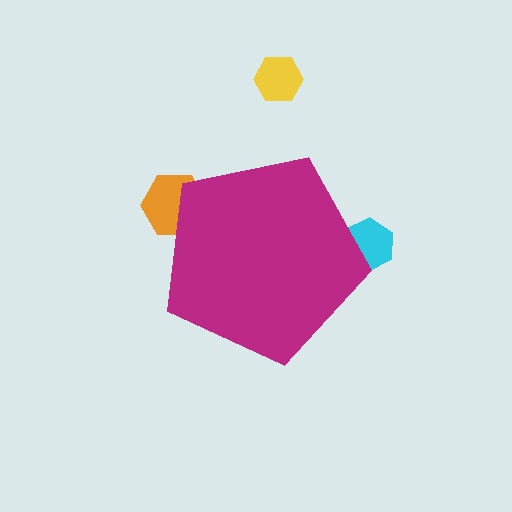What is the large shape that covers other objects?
A magenta pentagon.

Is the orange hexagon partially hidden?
Yes, the orange hexagon is partially hidden behind the magenta pentagon.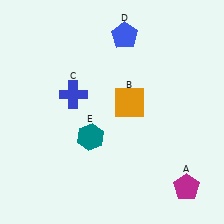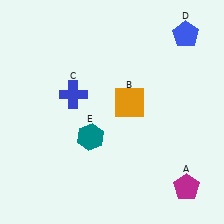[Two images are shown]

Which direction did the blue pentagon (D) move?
The blue pentagon (D) moved right.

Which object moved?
The blue pentagon (D) moved right.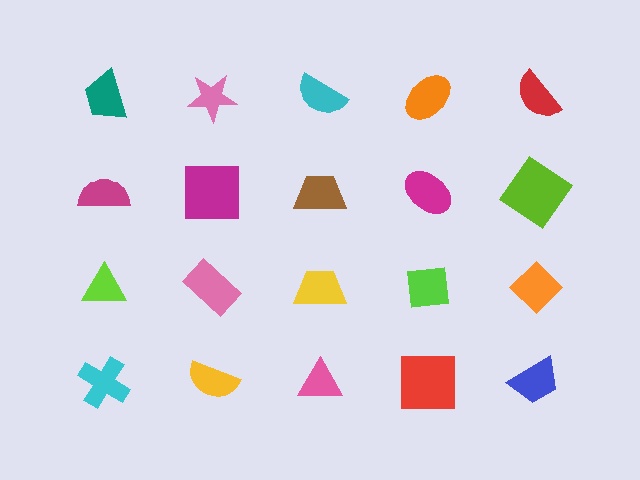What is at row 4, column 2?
A yellow semicircle.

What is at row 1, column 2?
A pink star.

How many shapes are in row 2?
5 shapes.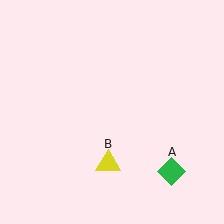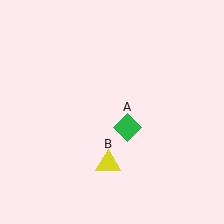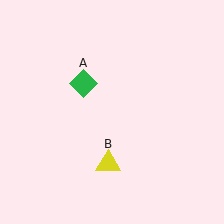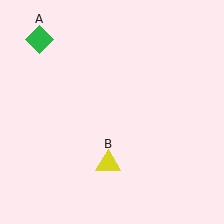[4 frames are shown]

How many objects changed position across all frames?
1 object changed position: green diamond (object A).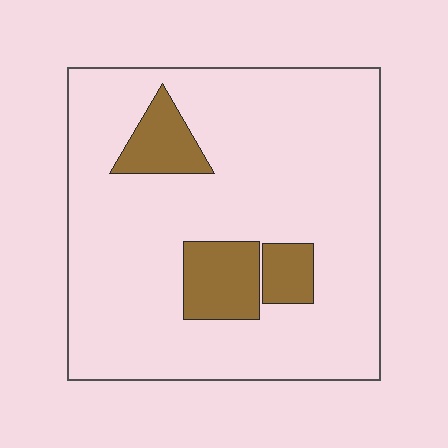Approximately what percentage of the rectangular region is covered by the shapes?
Approximately 15%.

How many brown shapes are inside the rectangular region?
3.